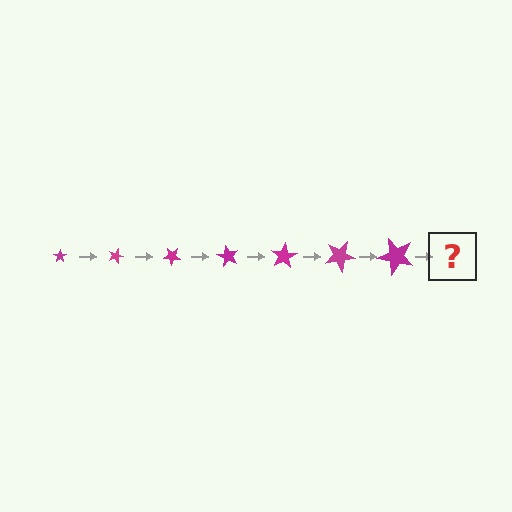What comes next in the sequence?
The next element should be a star, larger than the previous one and rotated 140 degrees from the start.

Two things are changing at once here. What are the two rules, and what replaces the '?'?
The two rules are that the star grows larger each step and it rotates 20 degrees each step. The '?' should be a star, larger than the previous one and rotated 140 degrees from the start.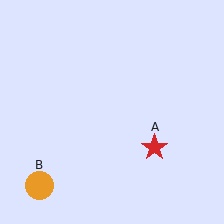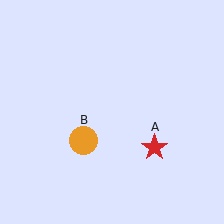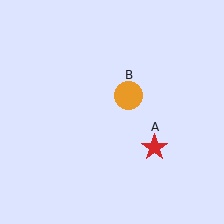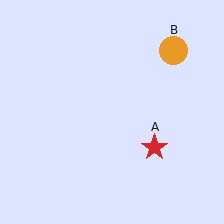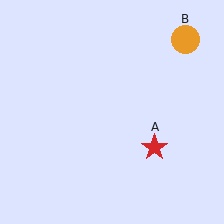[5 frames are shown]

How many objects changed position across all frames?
1 object changed position: orange circle (object B).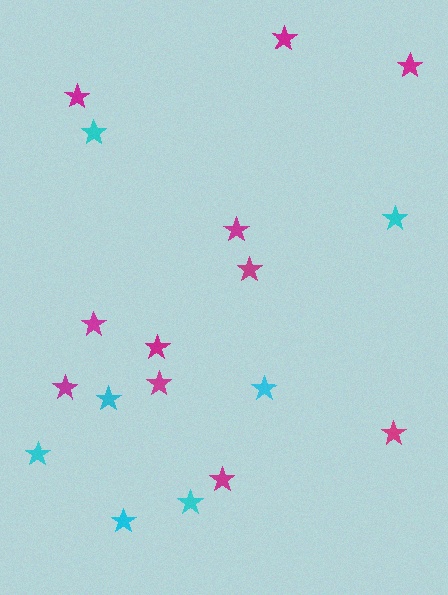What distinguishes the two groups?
There are 2 groups: one group of magenta stars (11) and one group of cyan stars (7).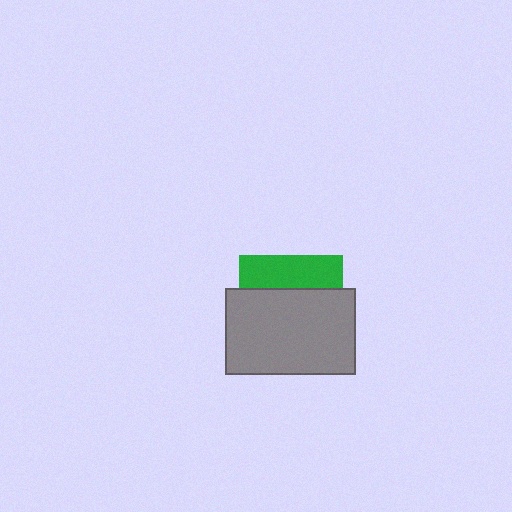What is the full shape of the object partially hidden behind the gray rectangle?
The partially hidden object is a green square.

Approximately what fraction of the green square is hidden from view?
Roughly 69% of the green square is hidden behind the gray rectangle.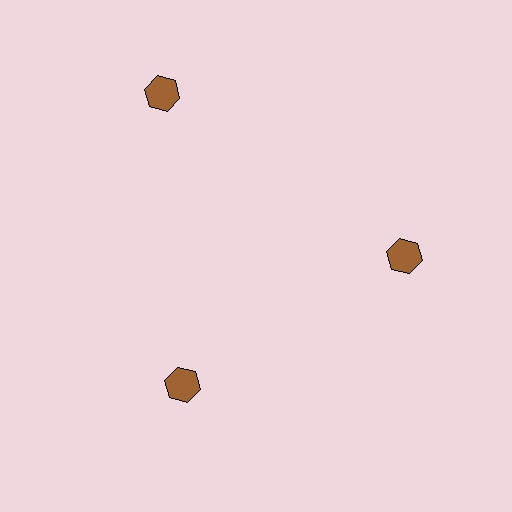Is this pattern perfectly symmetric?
No. The 3 brown hexagons are arranged in a ring, but one element near the 11 o'clock position is pushed outward from the center, breaking the 3-fold rotational symmetry.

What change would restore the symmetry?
The symmetry would be restored by moving it inward, back onto the ring so that all 3 hexagons sit at equal angles and equal distance from the center.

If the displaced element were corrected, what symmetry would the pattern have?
It would have 3-fold rotational symmetry — the pattern would map onto itself every 120 degrees.